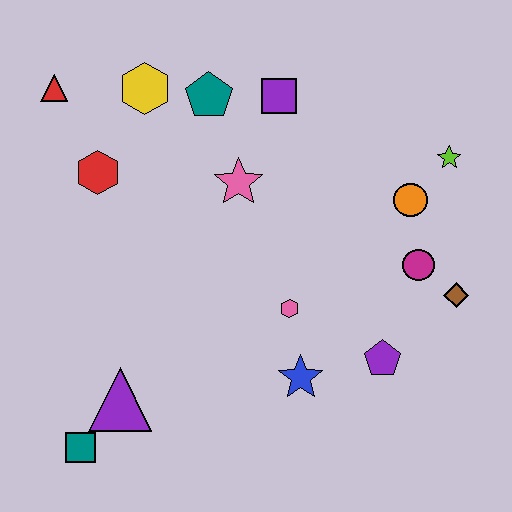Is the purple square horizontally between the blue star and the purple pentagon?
No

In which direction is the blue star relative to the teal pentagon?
The blue star is below the teal pentagon.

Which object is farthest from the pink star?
The teal square is farthest from the pink star.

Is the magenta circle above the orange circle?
No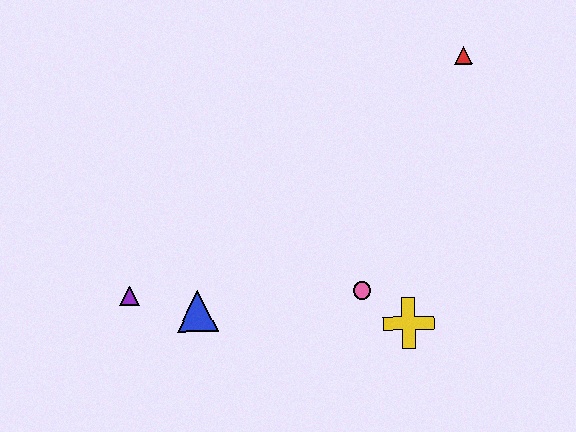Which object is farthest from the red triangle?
The purple triangle is farthest from the red triangle.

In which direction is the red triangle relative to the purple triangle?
The red triangle is to the right of the purple triangle.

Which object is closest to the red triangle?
The pink circle is closest to the red triangle.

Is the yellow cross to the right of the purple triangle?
Yes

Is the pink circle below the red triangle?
Yes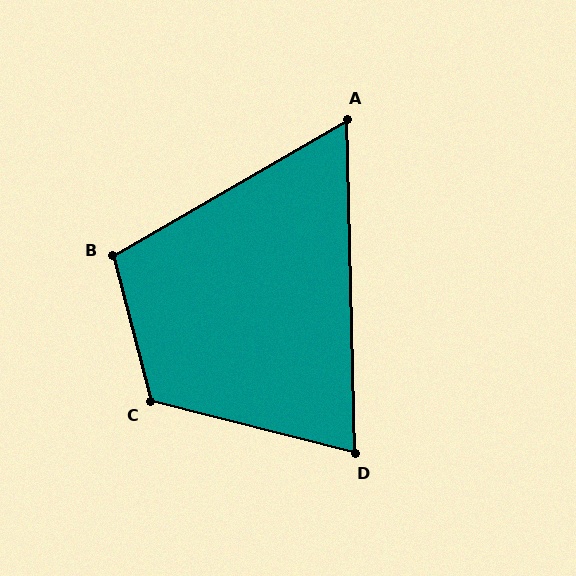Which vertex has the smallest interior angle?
A, at approximately 61 degrees.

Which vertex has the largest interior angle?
C, at approximately 119 degrees.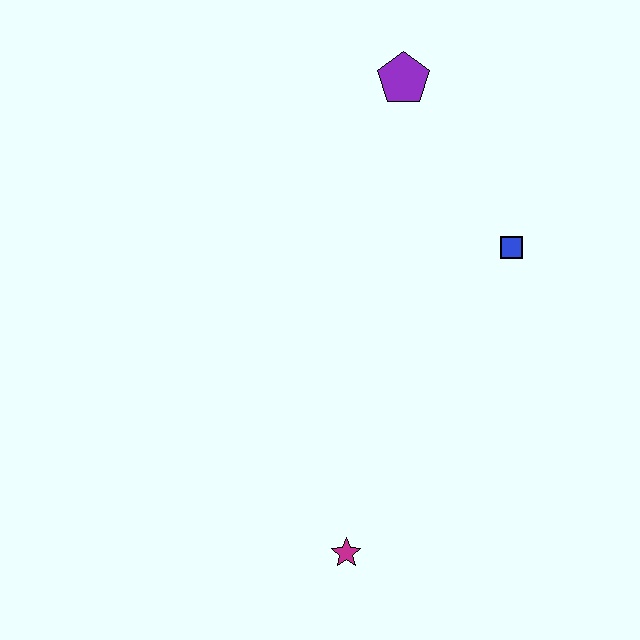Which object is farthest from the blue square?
The magenta star is farthest from the blue square.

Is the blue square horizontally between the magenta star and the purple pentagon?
No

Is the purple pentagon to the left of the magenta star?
No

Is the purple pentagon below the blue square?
No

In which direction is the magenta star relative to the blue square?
The magenta star is below the blue square.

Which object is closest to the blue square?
The purple pentagon is closest to the blue square.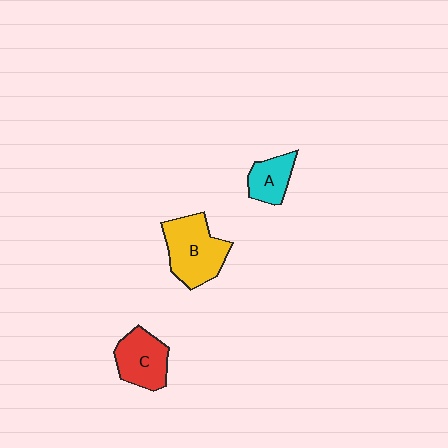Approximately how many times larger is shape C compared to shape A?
Approximately 1.4 times.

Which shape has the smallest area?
Shape A (cyan).